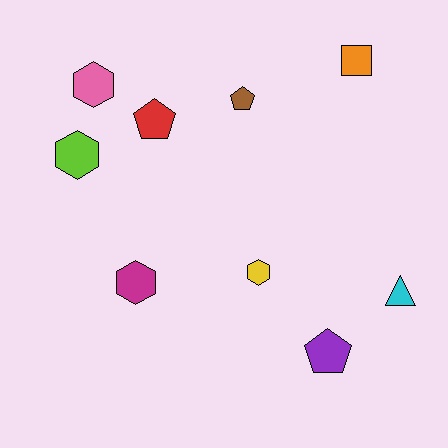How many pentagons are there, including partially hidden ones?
There are 3 pentagons.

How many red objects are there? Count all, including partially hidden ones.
There is 1 red object.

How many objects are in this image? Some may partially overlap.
There are 9 objects.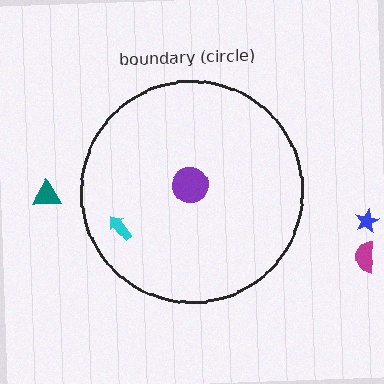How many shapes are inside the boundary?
2 inside, 3 outside.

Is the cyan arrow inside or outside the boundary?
Inside.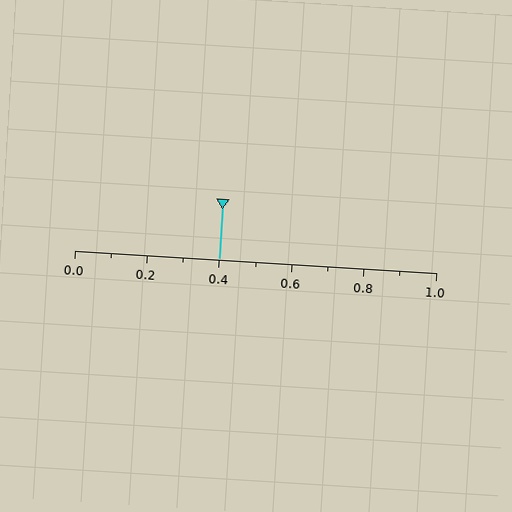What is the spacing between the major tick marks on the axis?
The major ticks are spaced 0.2 apart.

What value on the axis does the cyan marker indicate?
The marker indicates approximately 0.4.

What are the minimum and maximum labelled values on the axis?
The axis runs from 0.0 to 1.0.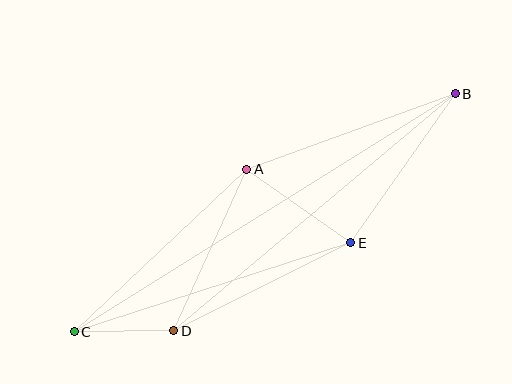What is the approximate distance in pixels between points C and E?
The distance between C and E is approximately 291 pixels.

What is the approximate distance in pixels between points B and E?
The distance between B and E is approximately 182 pixels.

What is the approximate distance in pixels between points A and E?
The distance between A and E is approximately 127 pixels.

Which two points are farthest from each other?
Points B and C are farthest from each other.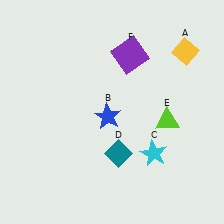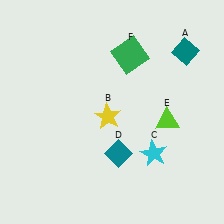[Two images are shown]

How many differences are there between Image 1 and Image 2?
There are 3 differences between the two images.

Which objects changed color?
A changed from yellow to teal. B changed from blue to yellow. F changed from purple to green.